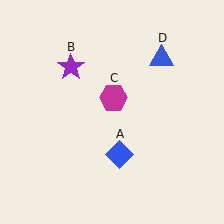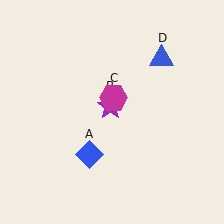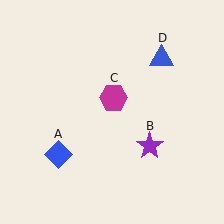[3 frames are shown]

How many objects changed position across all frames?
2 objects changed position: blue diamond (object A), purple star (object B).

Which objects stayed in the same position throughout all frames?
Magenta hexagon (object C) and blue triangle (object D) remained stationary.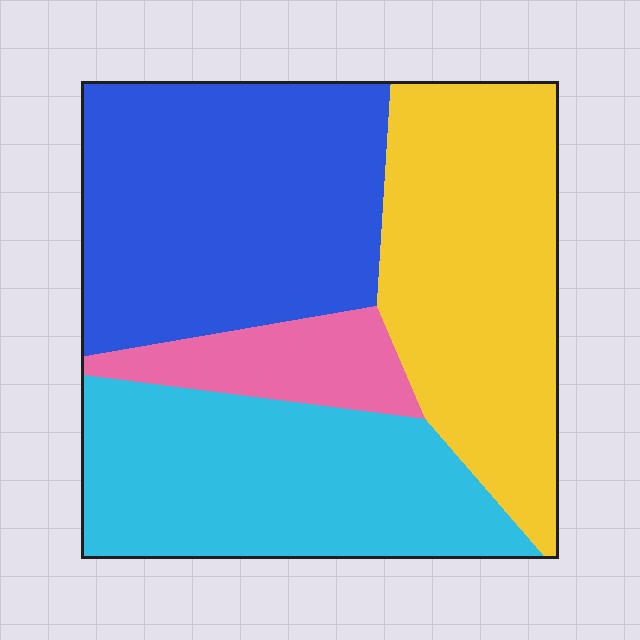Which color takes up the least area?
Pink, at roughly 10%.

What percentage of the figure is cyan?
Cyan takes up about one quarter (1/4) of the figure.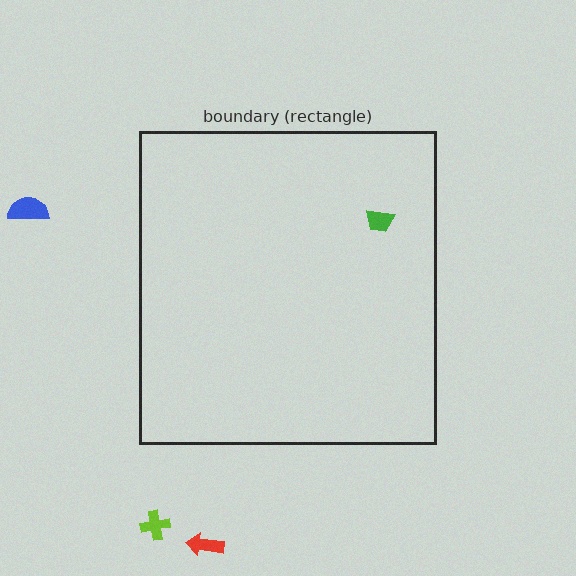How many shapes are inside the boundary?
1 inside, 3 outside.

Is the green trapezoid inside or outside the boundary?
Inside.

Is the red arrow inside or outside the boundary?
Outside.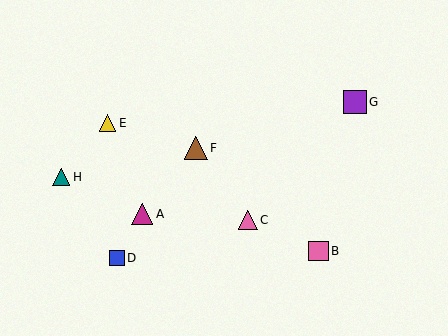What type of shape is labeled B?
Shape B is a pink square.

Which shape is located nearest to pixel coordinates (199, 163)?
The brown triangle (labeled F) at (196, 148) is nearest to that location.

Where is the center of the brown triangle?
The center of the brown triangle is at (196, 148).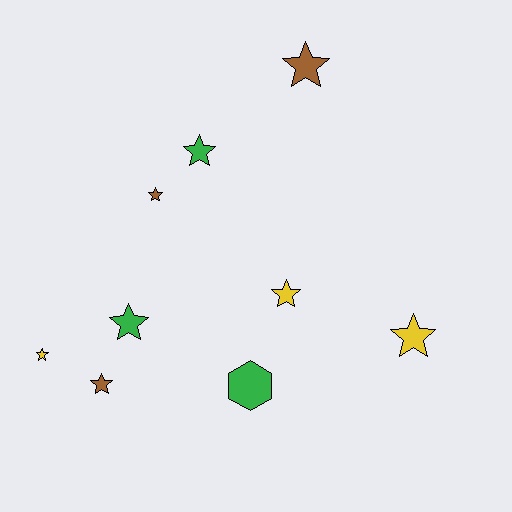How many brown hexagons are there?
There are no brown hexagons.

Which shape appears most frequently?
Star, with 8 objects.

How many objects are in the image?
There are 9 objects.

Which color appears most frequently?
Yellow, with 3 objects.